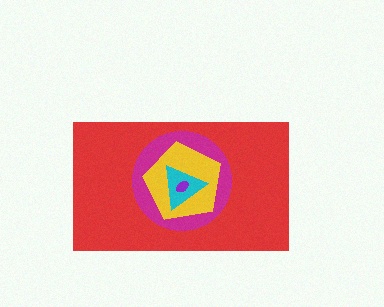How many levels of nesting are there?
5.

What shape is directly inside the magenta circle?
The yellow pentagon.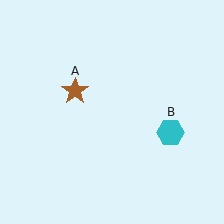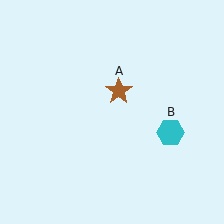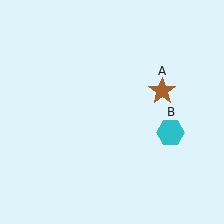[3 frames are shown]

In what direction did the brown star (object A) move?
The brown star (object A) moved right.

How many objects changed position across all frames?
1 object changed position: brown star (object A).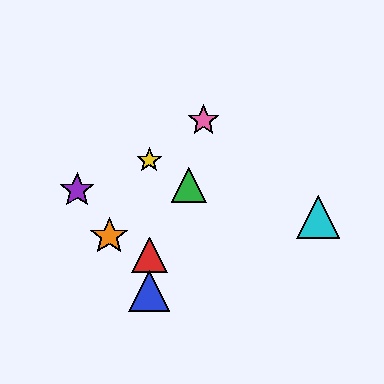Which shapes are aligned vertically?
The red triangle, the blue triangle, the yellow star are aligned vertically.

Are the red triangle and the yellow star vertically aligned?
Yes, both are at x≈149.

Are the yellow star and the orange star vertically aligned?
No, the yellow star is at x≈149 and the orange star is at x≈109.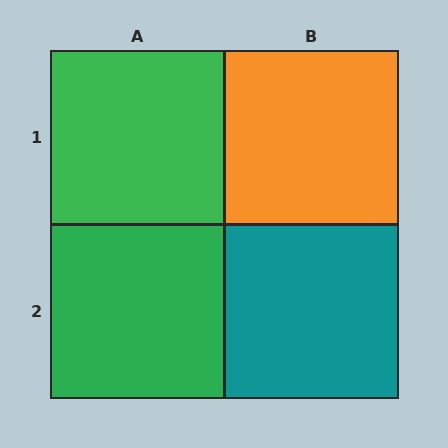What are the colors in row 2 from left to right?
Green, teal.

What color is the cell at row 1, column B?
Orange.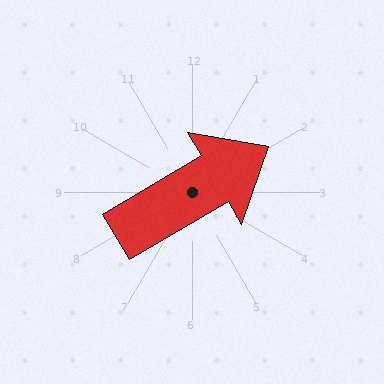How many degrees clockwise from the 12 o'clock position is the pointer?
Approximately 59 degrees.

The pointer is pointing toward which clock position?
Roughly 2 o'clock.